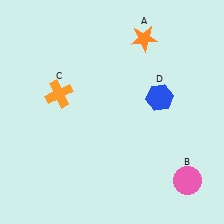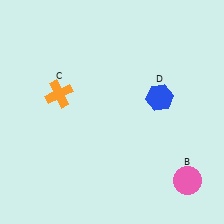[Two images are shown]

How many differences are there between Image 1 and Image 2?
There is 1 difference between the two images.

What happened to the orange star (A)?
The orange star (A) was removed in Image 2. It was in the top-right area of Image 1.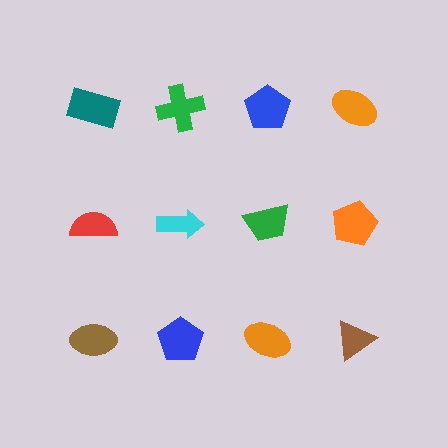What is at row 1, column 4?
An orange ellipse.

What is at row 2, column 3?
A green trapezoid.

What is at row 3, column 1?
A brown ellipse.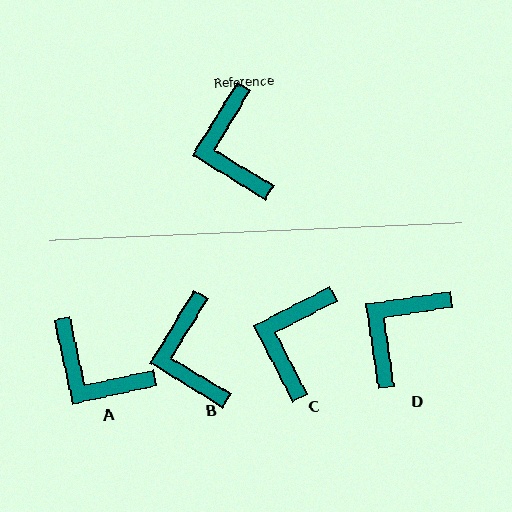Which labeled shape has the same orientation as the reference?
B.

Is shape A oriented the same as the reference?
No, it is off by about 43 degrees.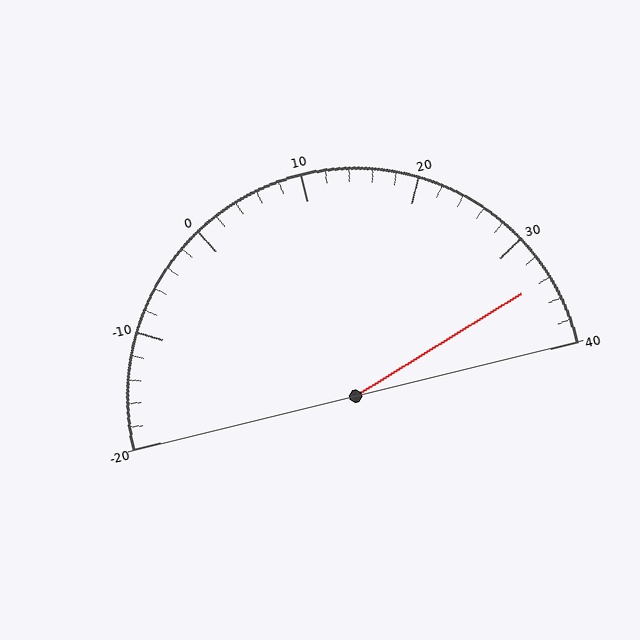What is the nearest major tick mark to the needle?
The nearest major tick mark is 30.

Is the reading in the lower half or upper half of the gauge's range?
The reading is in the upper half of the range (-20 to 40).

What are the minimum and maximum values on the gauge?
The gauge ranges from -20 to 40.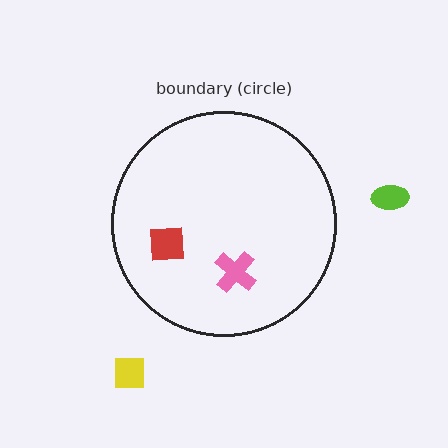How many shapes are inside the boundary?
2 inside, 2 outside.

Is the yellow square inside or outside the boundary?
Outside.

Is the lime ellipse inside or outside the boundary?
Outside.